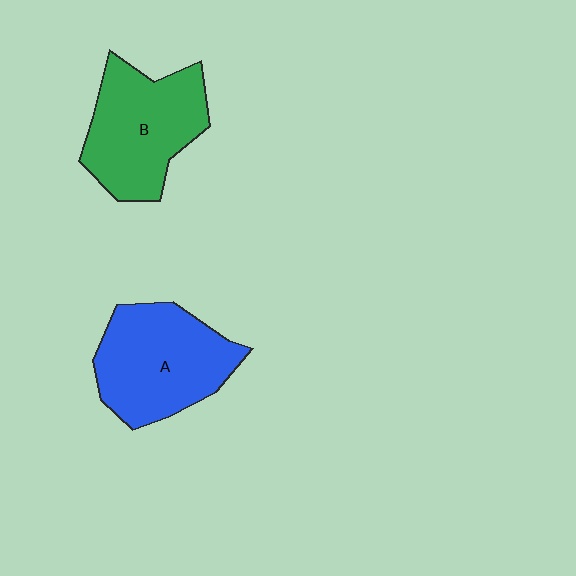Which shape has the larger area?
Shape A (blue).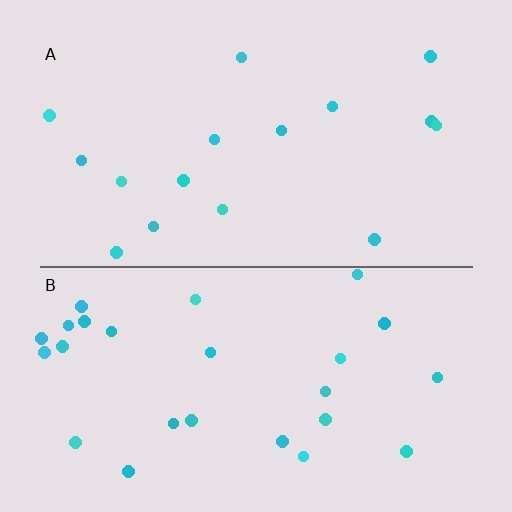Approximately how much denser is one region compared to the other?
Approximately 1.6× — region B over region A.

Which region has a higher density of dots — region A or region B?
B (the bottom).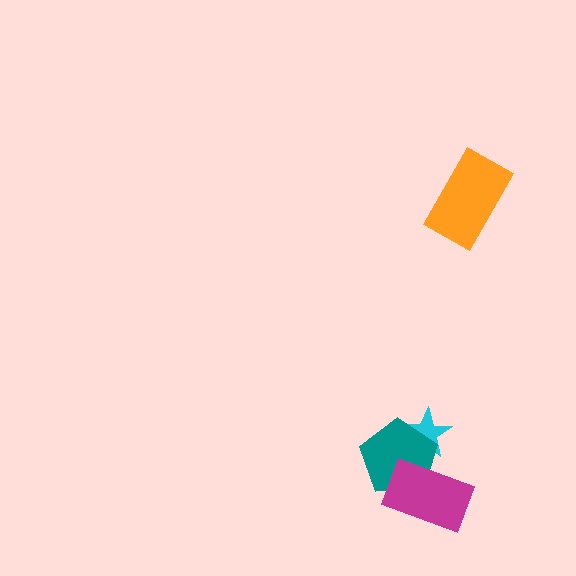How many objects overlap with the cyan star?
1 object overlaps with the cyan star.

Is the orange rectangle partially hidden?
No, no other shape covers it.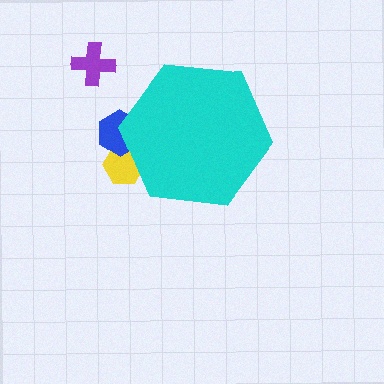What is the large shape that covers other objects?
A cyan hexagon.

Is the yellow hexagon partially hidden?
Yes, the yellow hexagon is partially hidden behind the cyan hexagon.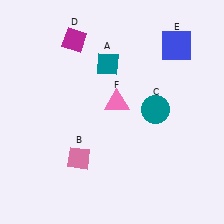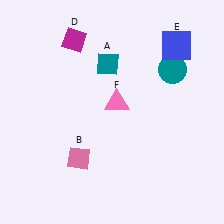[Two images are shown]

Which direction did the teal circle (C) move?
The teal circle (C) moved up.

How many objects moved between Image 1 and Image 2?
1 object moved between the two images.